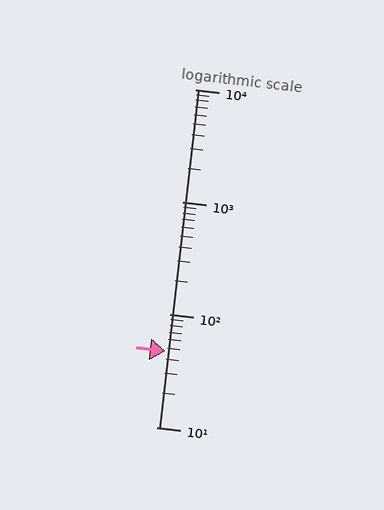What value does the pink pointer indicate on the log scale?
The pointer indicates approximately 47.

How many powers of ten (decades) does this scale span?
The scale spans 3 decades, from 10 to 10000.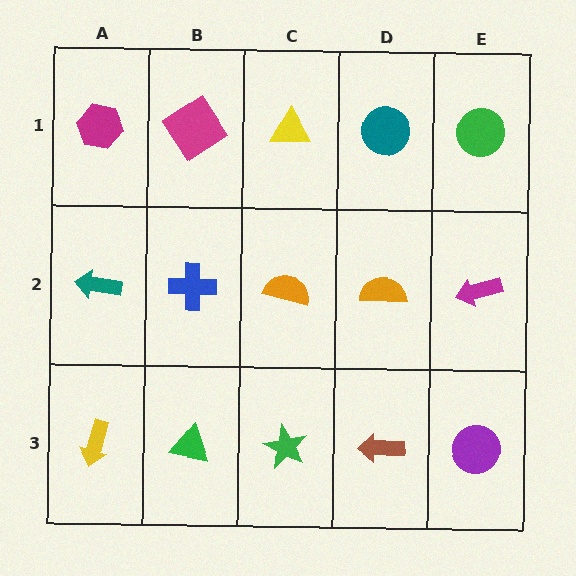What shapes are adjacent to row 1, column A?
A teal arrow (row 2, column A), a magenta diamond (row 1, column B).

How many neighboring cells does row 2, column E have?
3.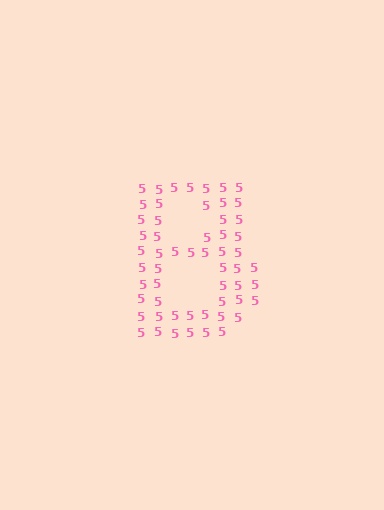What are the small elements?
The small elements are digit 5's.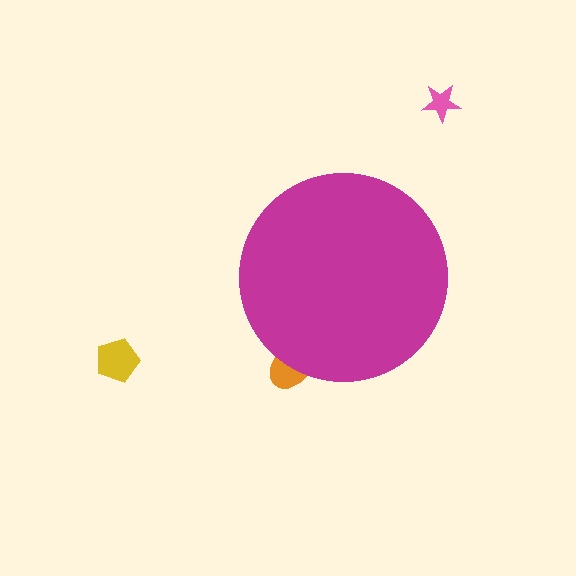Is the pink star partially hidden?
No, the pink star is fully visible.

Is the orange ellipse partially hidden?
Yes, the orange ellipse is partially hidden behind the magenta circle.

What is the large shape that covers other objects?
A magenta circle.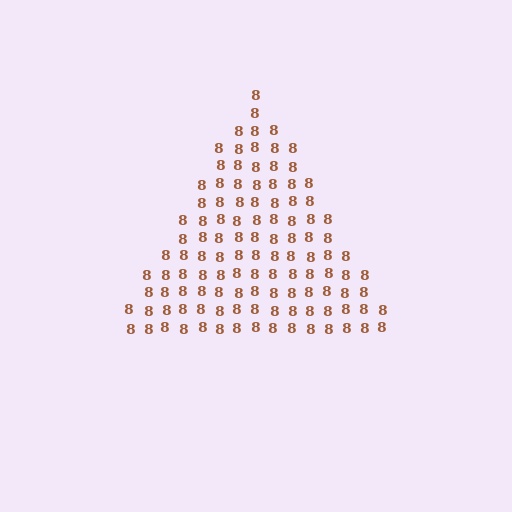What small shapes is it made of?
It is made of small digit 8's.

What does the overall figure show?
The overall figure shows a triangle.